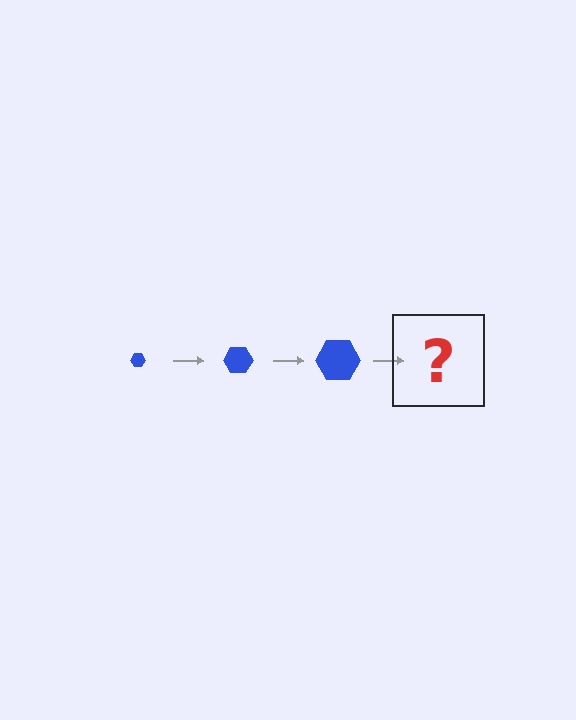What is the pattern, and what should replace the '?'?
The pattern is that the hexagon gets progressively larger each step. The '?' should be a blue hexagon, larger than the previous one.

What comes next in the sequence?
The next element should be a blue hexagon, larger than the previous one.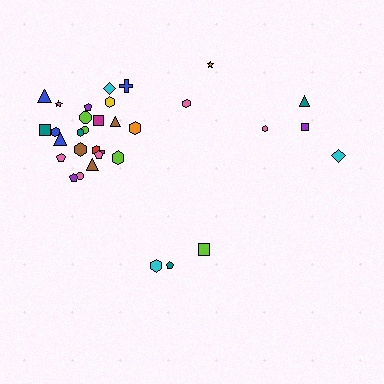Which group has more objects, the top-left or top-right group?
The top-left group.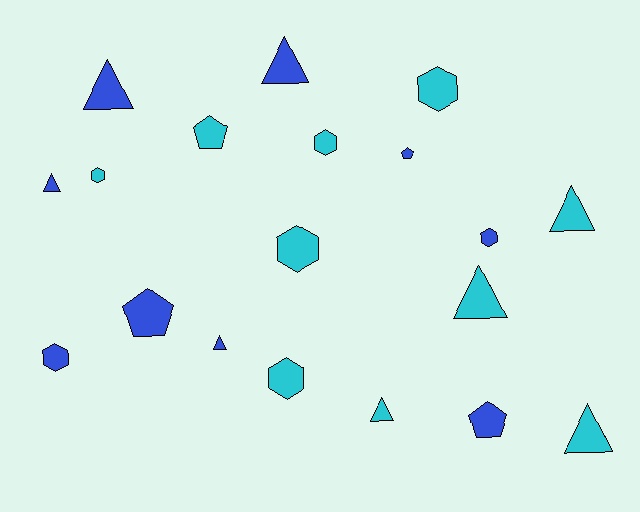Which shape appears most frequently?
Triangle, with 8 objects.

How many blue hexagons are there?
There are 2 blue hexagons.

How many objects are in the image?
There are 19 objects.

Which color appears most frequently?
Cyan, with 10 objects.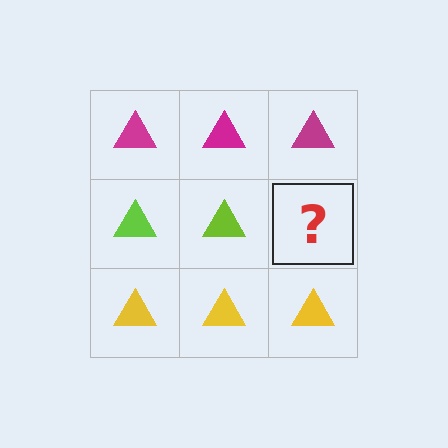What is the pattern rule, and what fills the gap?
The rule is that each row has a consistent color. The gap should be filled with a lime triangle.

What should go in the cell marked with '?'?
The missing cell should contain a lime triangle.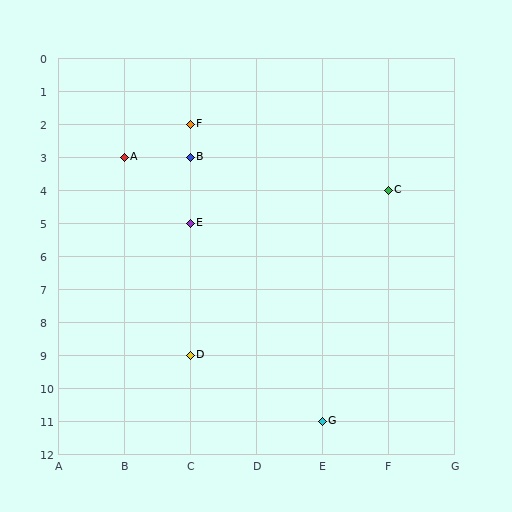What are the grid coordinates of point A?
Point A is at grid coordinates (B, 3).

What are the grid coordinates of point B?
Point B is at grid coordinates (C, 3).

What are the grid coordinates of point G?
Point G is at grid coordinates (E, 11).